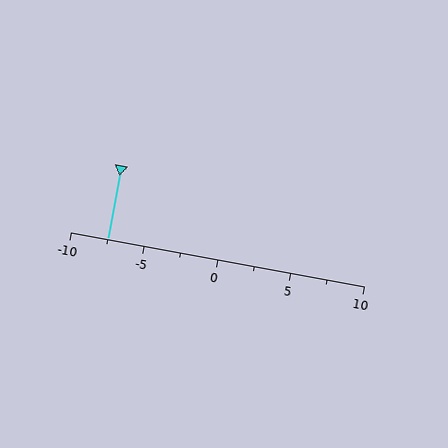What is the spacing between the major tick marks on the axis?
The major ticks are spaced 5 apart.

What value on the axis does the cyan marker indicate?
The marker indicates approximately -7.5.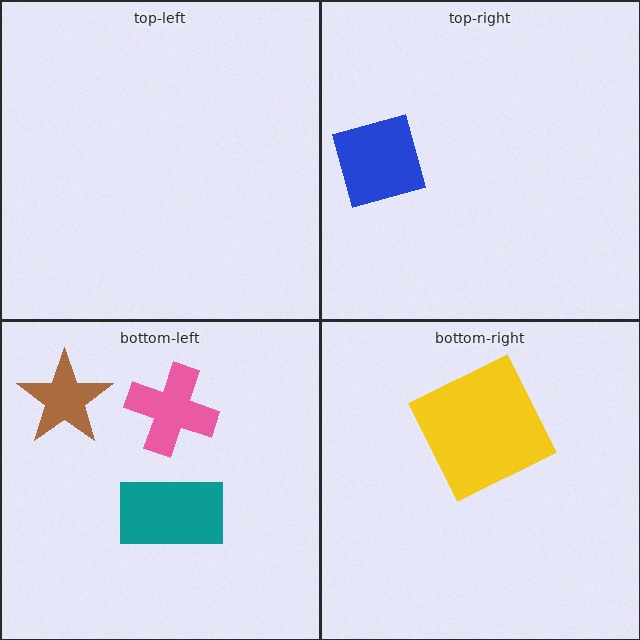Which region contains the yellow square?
The bottom-right region.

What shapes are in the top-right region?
The blue diamond.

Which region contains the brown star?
The bottom-left region.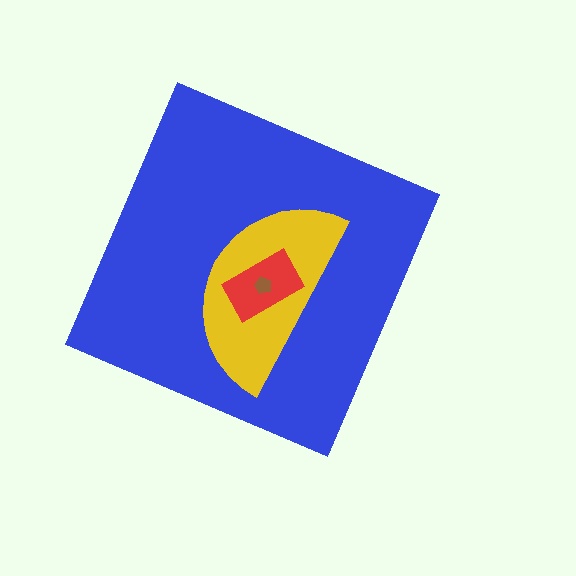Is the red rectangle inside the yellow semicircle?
Yes.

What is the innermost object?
The brown pentagon.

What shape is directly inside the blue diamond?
The yellow semicircle.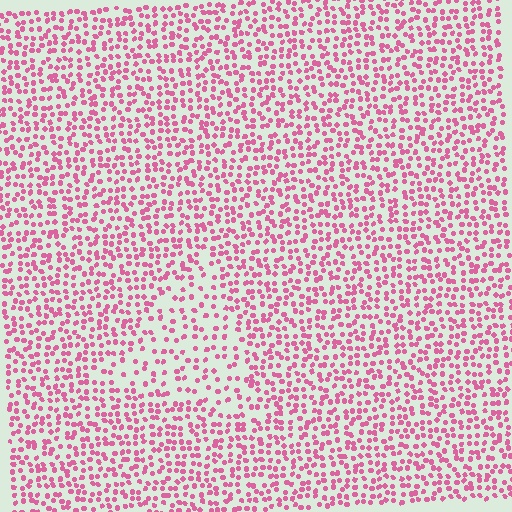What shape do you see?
I see a triangle.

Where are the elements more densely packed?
The elements are more densely packed outside the triangle boundary.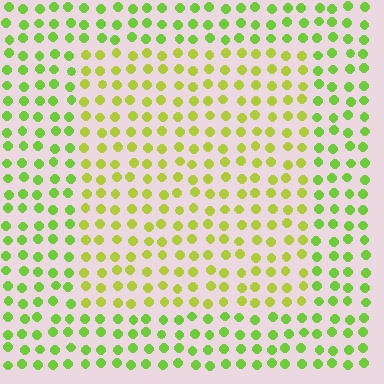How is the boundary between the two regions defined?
The boundary is defined purely by a slight shift in hue (about 26 degrees). Spacing, size, and orientation are identical on both sides.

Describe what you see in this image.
The image is filled with small lime elements in a uniform arrangement. A rectangle-shaped region is visible where the elements are tinted to a slightly different hue, forming a subtle color boundary.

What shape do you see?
I see a rectangle.